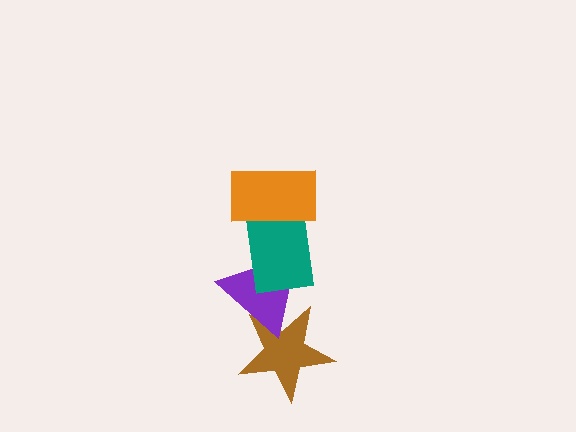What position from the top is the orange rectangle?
The orange rectangle is 1st from the top.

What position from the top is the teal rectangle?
The teal rectangle is 2nd from the top.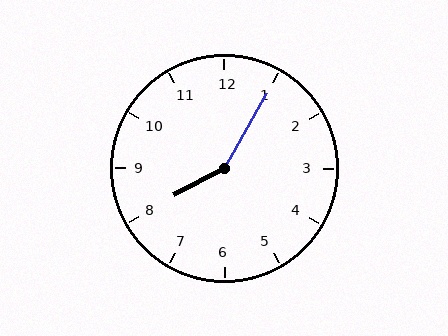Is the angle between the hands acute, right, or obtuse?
It is obtuse.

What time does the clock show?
8:05.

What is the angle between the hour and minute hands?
Approximately 148 degrees.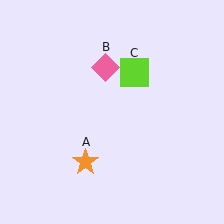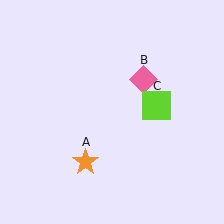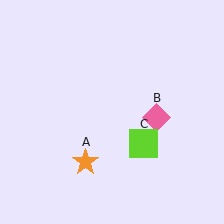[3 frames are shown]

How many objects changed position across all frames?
2 objects changed position: pink diamond (object B), lime square (object C).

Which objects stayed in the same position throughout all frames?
Orange star (object A) remained stationary.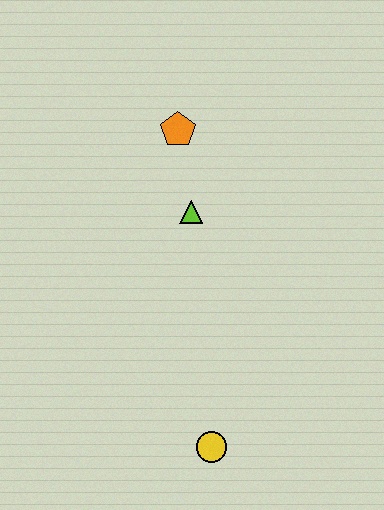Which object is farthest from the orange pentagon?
The yellow circle is farthest from the orange pentagon.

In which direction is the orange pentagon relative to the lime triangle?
The orange pentagon is above the lime triangle.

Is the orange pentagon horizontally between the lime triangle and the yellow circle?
No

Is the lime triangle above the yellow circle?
Yes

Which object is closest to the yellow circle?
The lime triangle is closest to the yellow circle.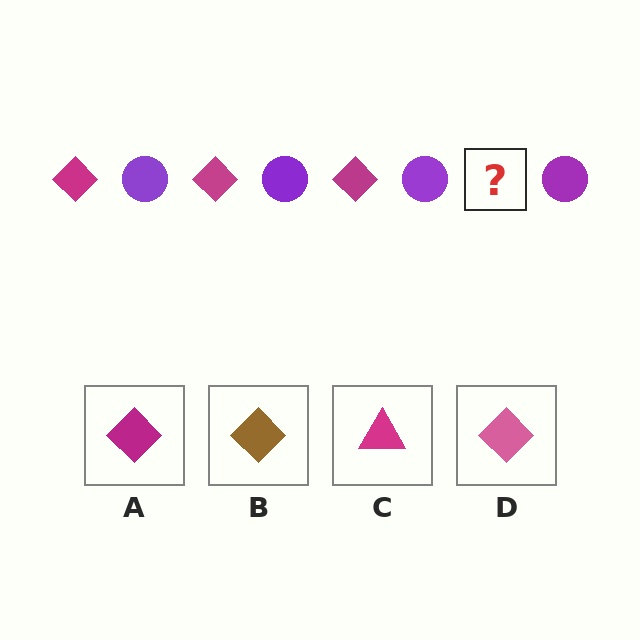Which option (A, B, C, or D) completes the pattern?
A.